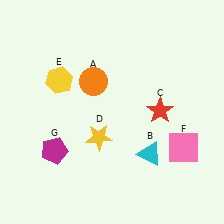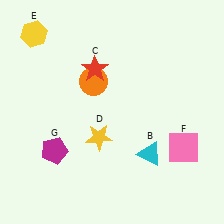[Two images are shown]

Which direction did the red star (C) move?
The red star (C) moved left.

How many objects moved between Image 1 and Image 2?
2 objects moved between the two images.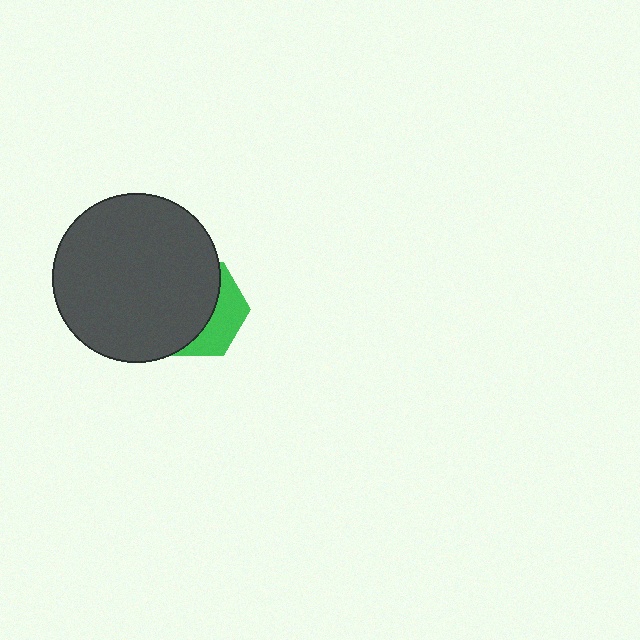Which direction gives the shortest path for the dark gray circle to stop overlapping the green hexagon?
Moving left gives the shortest separation.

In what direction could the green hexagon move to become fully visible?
The green hexagon could move right. That would shift it out from behind the dark gray circle entirely.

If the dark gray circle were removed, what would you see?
You would see the complete green hexagon.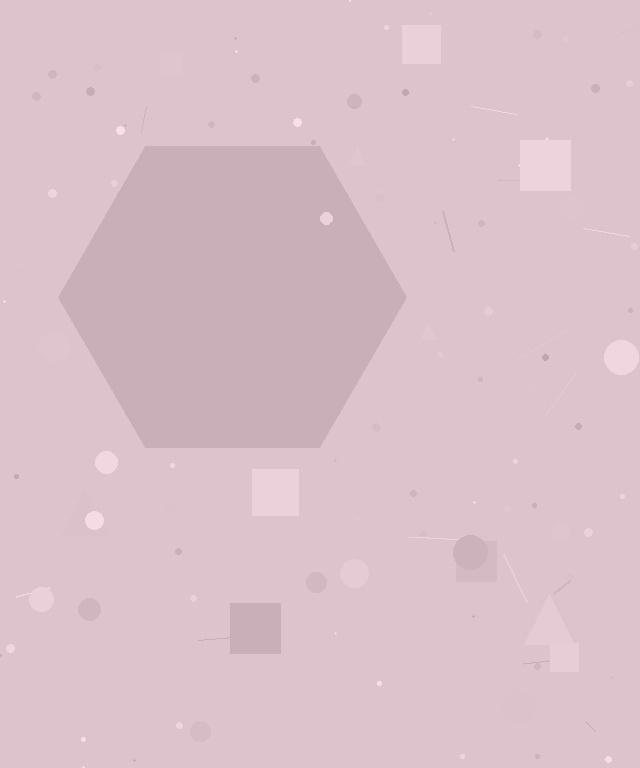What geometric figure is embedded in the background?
A hexagon is embedded in the background.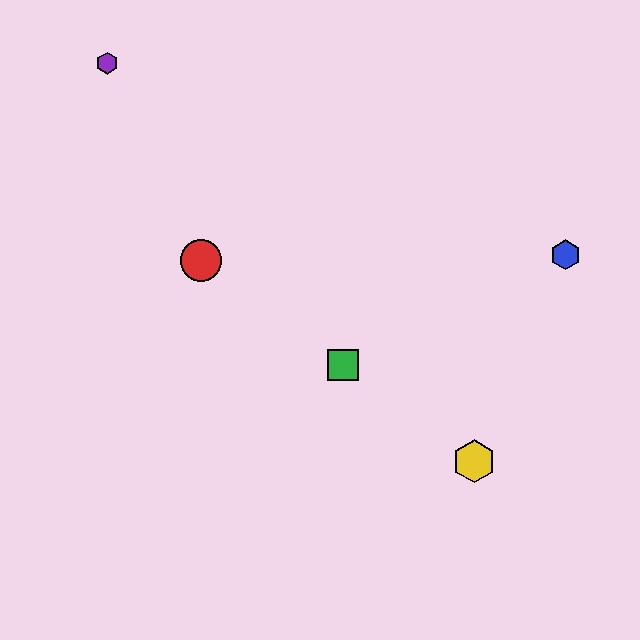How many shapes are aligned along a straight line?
3 shapes (the red circle, the green square, the yellow hexagon) are aligned along a straight line.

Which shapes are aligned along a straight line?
The red circle, the green square, the yellow hexagon are aligned along a straight line.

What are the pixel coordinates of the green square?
The green square is at (343, 365).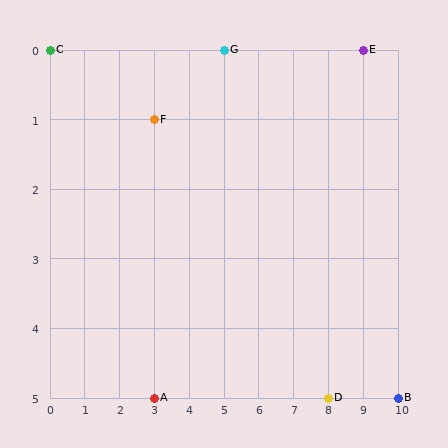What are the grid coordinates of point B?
Point B is at grid coordinates (10, 5).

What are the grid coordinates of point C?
Point C is at grid coordinates (0, 0).